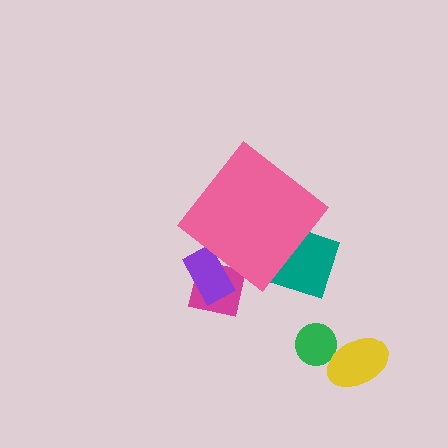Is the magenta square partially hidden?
Yes, the magenta square is partially hidden behind the pink diamond.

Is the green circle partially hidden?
No, the green circle is fully visible.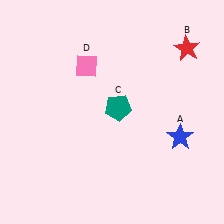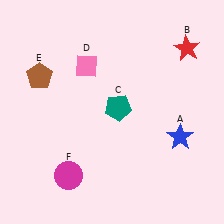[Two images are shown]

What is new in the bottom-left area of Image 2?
A magenta circle (F) was added in the bottom-left area of Image 2.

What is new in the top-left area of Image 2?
A brown pentagon (E) was added in the top-left area of Image 2.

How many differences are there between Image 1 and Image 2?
There are 2 differences between the two images.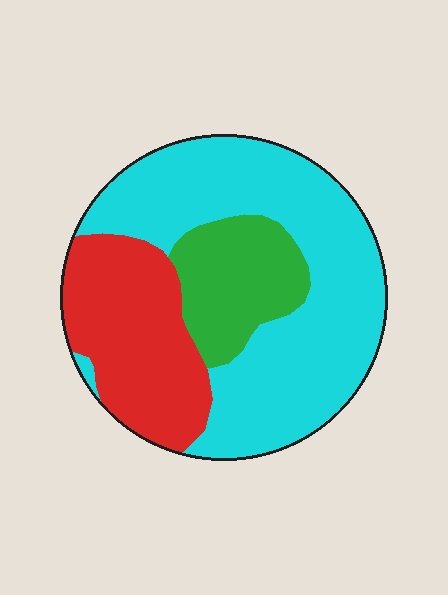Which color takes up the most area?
Cyan, at roughly 55%.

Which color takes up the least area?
Green, at roughly 15%.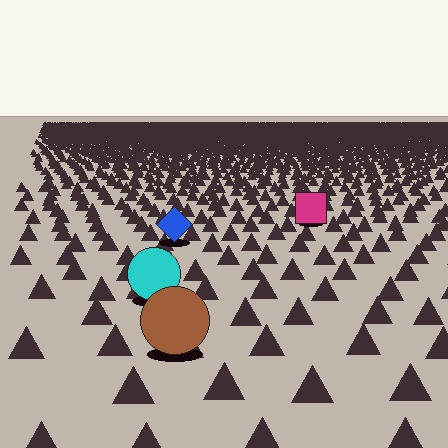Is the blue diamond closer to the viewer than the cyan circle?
No. The cyan circle is closer — you can tell from the texture gradient: the ground texture is coarser near it.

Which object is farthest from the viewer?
The magenta square is farthest from the viewer. It appears smaller and the ground texture around it is denser.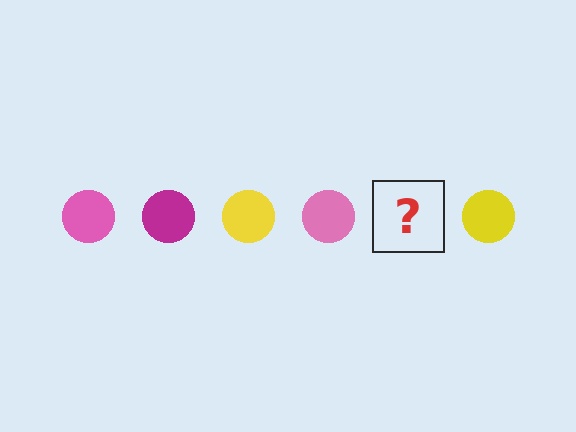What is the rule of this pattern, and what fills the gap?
The rule is that the pattern cycles through pink, magenta, yellow circles. The gap should be filled with a magenta circle.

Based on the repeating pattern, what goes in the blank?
The blank should be a magenta circle.